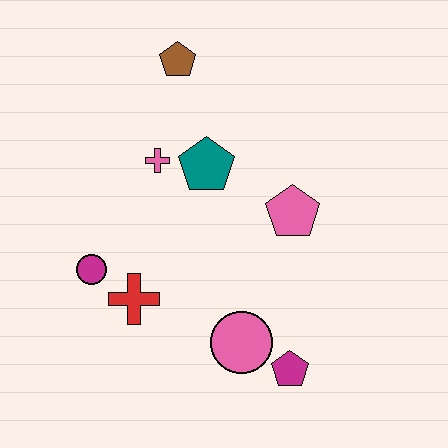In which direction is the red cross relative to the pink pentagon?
The red cross is to the left of the pink pentagon.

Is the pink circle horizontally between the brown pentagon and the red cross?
No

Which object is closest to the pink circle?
The magenta pentagon is closest to the pink circle.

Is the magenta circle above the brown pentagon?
No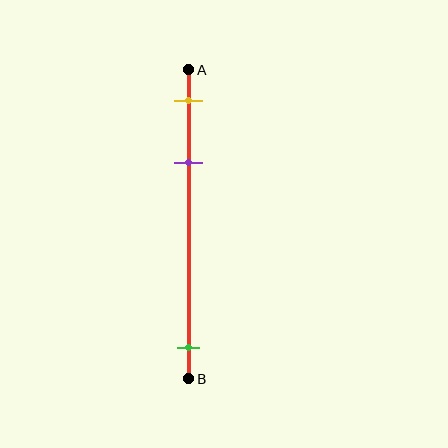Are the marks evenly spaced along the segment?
No, the marks are not evenly spaced.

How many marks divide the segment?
There are 3 marks dividing the segment.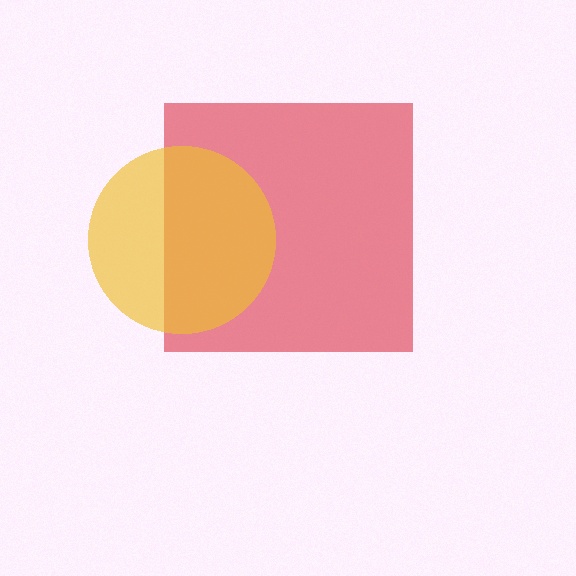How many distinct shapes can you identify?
There are 2 distinct shapes: a red square, a yellow circle.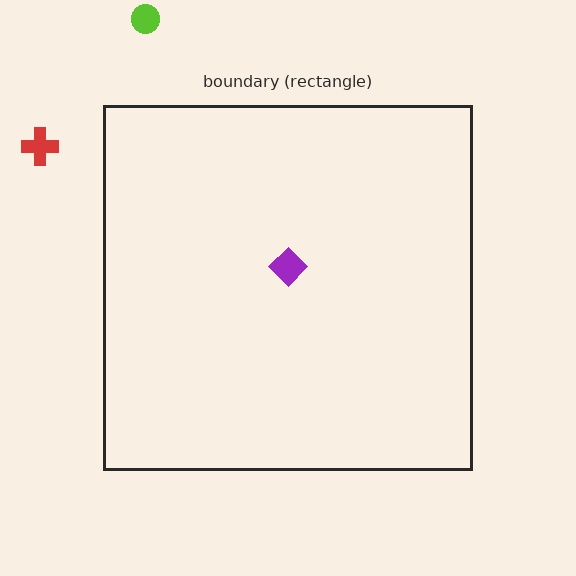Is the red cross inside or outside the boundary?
Outside.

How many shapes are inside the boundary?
1 inside, 2 outside.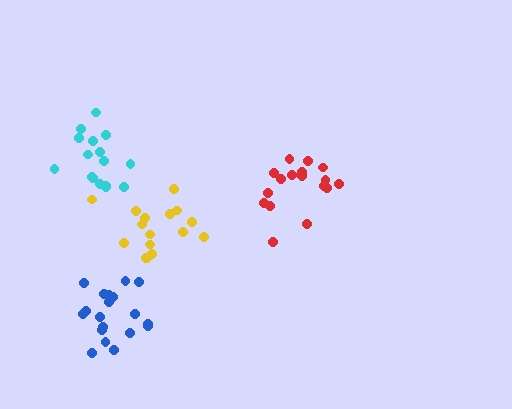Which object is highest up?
The cyan cluster is topmost.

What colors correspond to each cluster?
The clusters are colored: cyan, red, yellow, blue.